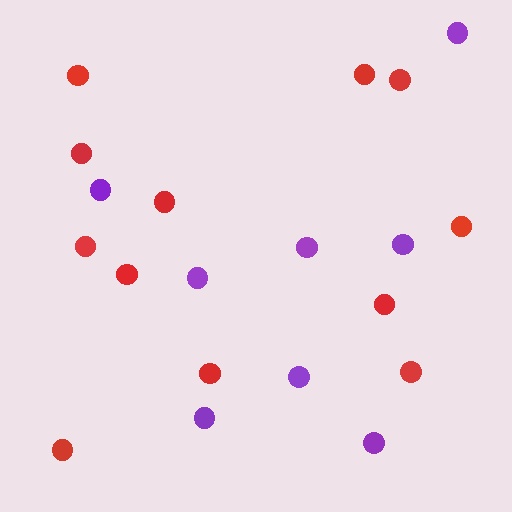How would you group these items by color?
There are 2 groups: one group of red circles (12) and one group of purple circles (8).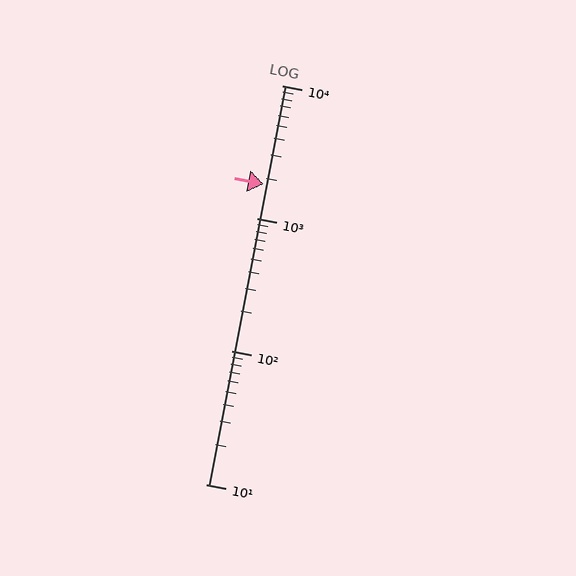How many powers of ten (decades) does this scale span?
The scale spans 3 decades, from 10 to 10000.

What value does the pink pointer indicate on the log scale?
The pointer indicates approximately 1800.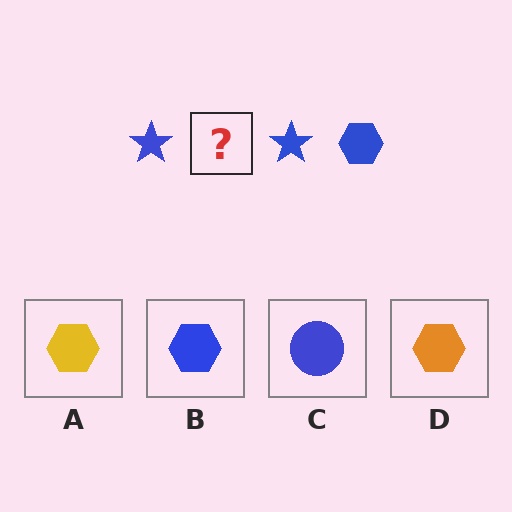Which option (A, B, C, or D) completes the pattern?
B.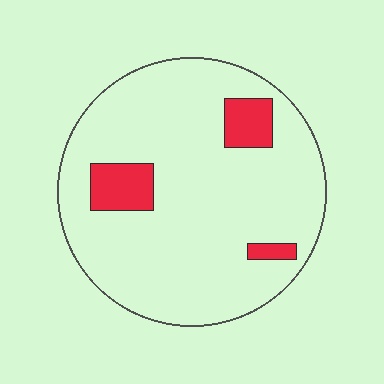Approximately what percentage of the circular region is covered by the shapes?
Approximately 10%.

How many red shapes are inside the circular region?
3.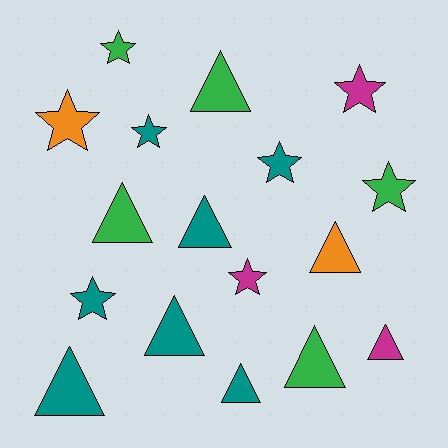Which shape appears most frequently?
Triangle, with 9 objects.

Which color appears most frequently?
Teal, with 7 objects.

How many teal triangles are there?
There are 4 teal triangles.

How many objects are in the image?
There are 17 objects.